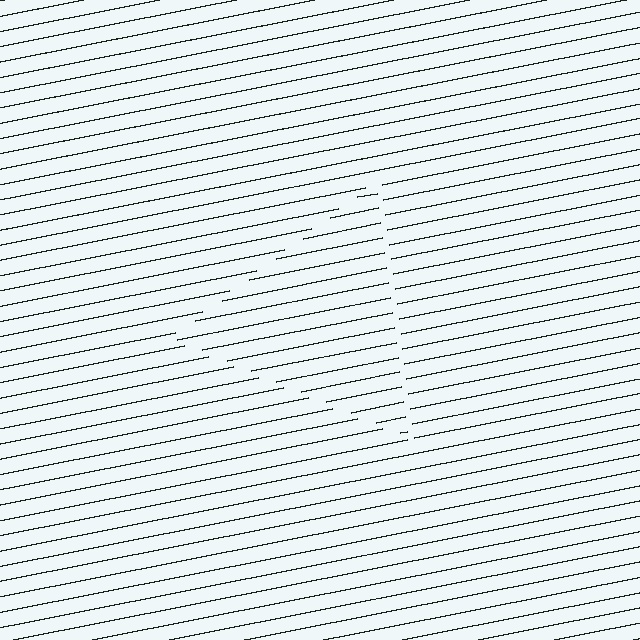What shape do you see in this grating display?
An illusory triangle. The interior of the shape contains the same grating, shifted by half a period — the contour is defined by the phase discontinuity where line-ends from the inner and outer gratings abut.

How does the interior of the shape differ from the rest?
The interior of the shape contains the same grating, shifted by half a period — the contour is defined by the phase discontinuity where line-ends from the inner and outer gratings abut.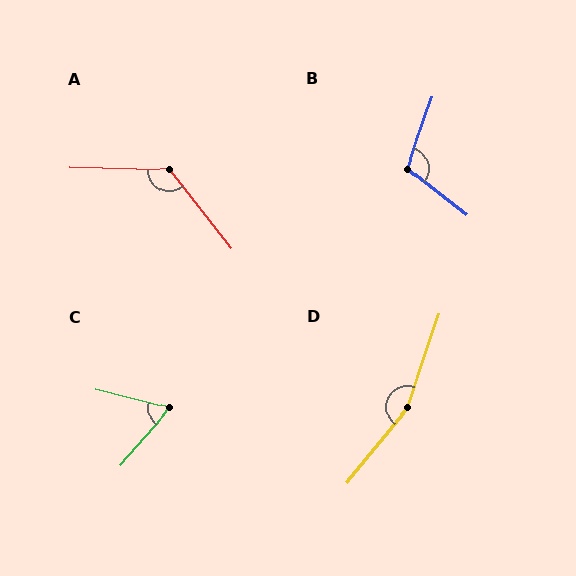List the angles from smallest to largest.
C (63°), B (109°), A (130°), D (160°).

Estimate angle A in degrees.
Approximately 130 degrees.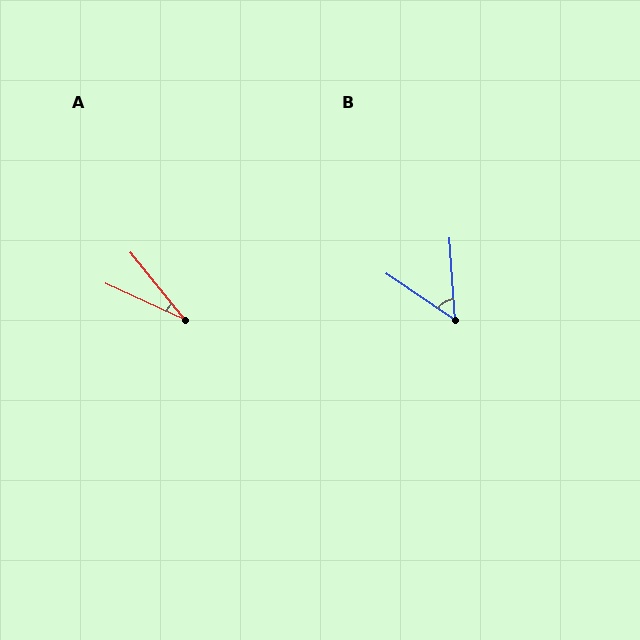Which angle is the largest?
B, at approximately 52 degrees.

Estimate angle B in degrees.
Approximately 52 degrees.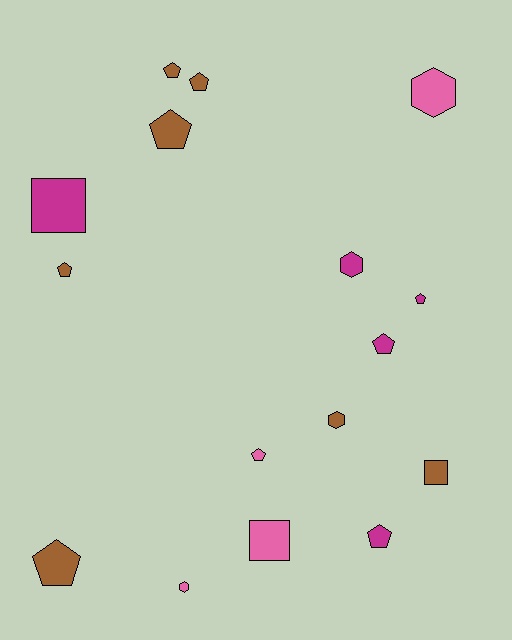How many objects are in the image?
There are 16 objects.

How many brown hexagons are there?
There is 1 brown hexagon.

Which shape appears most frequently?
Pentagon, with 9 objects.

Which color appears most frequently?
Brown, with 7 objects.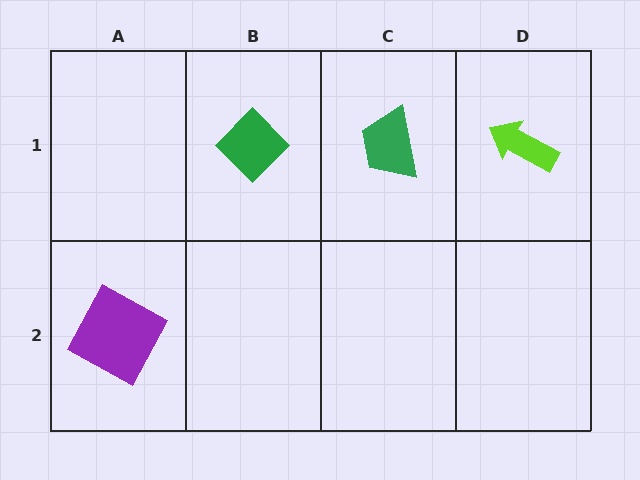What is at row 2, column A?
A purple square.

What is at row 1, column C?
A green trapezoid.